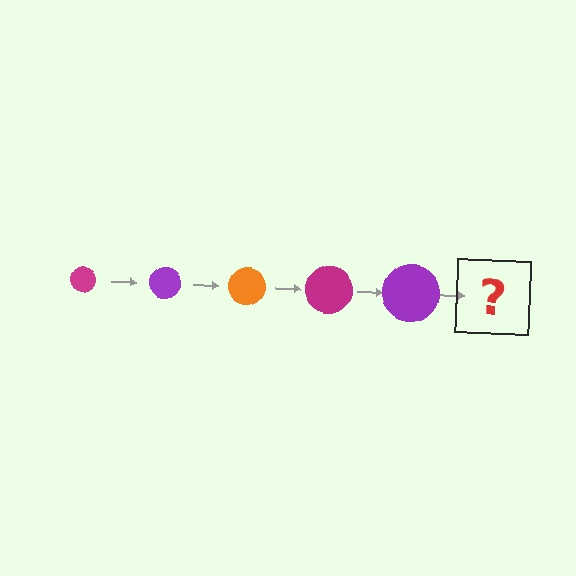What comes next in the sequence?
The next element should be an orange circle, larger than the previous one.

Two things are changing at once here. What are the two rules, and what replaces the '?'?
The two rules are that the circle grows larger each step and the color cycles through magenta, purple, and orange. The '?' should be an orange circle, larger than the previous one.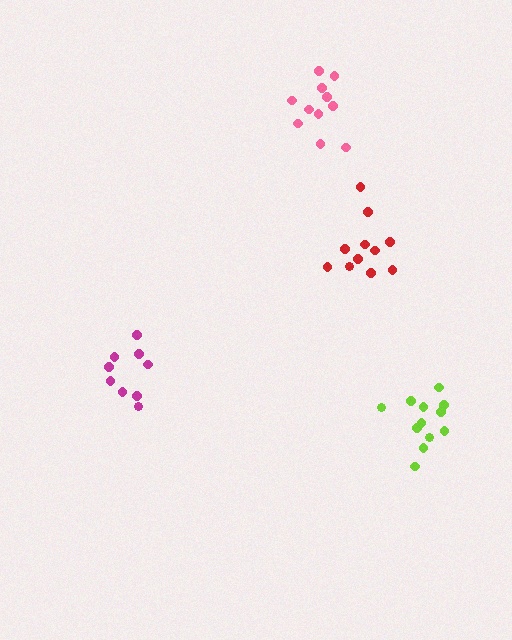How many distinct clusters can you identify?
There are 4 distinct clusters.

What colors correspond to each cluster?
The clusters are colored: lime, magenta, pink, red.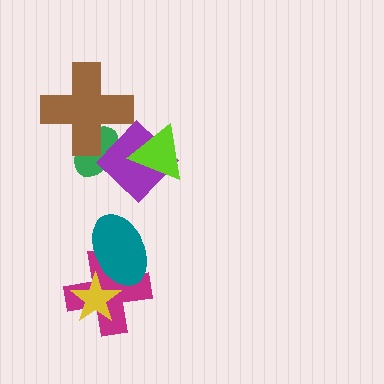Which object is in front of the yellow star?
The teal ellipse is in front of the yellow star.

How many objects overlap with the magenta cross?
2 objects overlap with the magenta cross.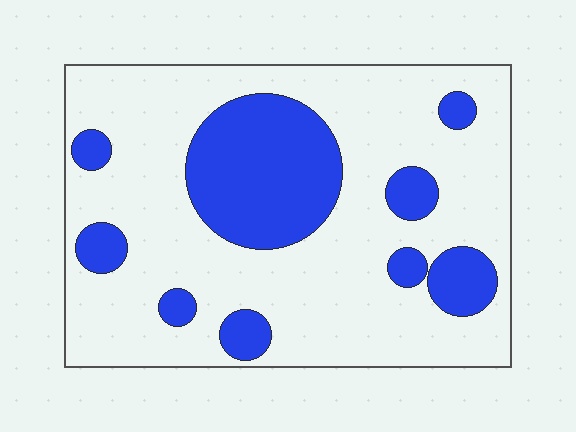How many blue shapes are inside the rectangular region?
9.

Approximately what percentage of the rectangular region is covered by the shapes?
Approximately 25%.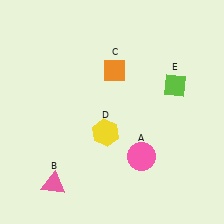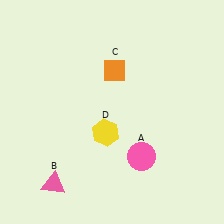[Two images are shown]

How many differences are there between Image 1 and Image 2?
There is 1 difference between the two images.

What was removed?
The lime diamond (E) was removed in Image 2.